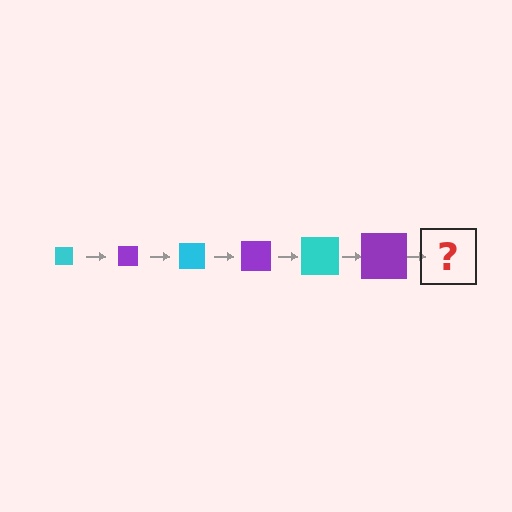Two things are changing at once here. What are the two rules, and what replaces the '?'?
The two rules are that the square grows larger each step and the color cycles through cyan and purple. The '?' should be a cyan square, larger than the previous one.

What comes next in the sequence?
The next element should be a cyan square, larger than the previous one.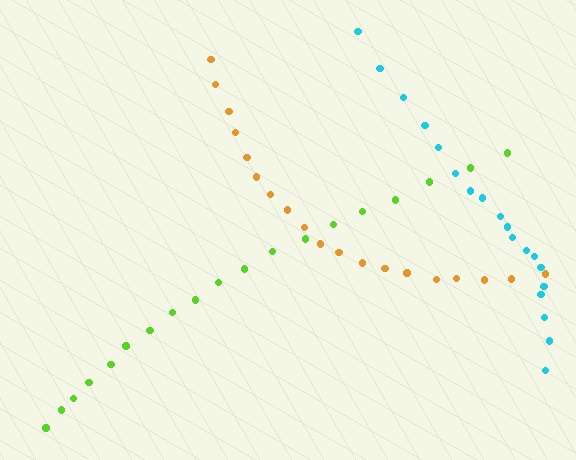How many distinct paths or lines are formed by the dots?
There are 3 distinct paths.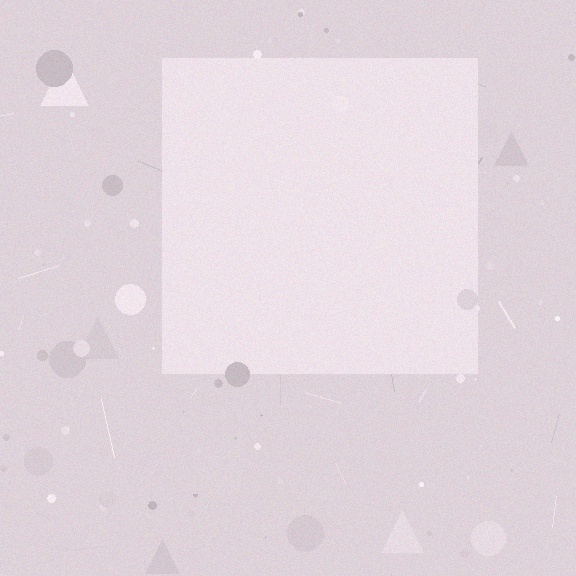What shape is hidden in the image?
A square is hidden in the image.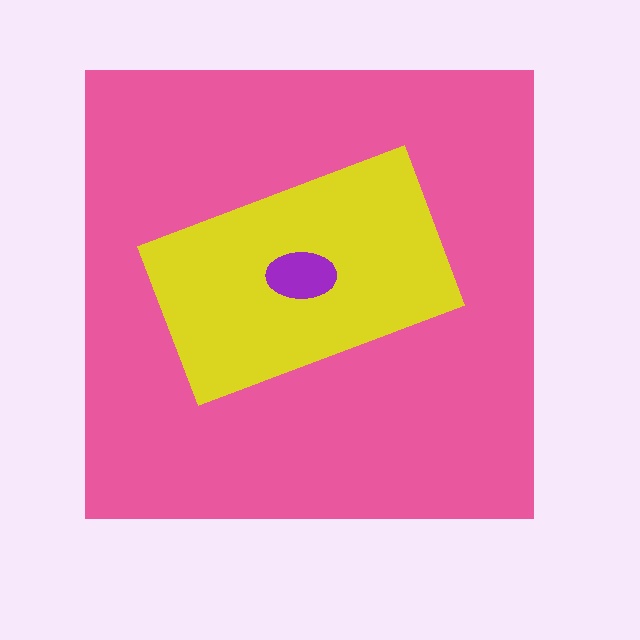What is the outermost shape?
The pink square.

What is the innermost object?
The purple ellipse.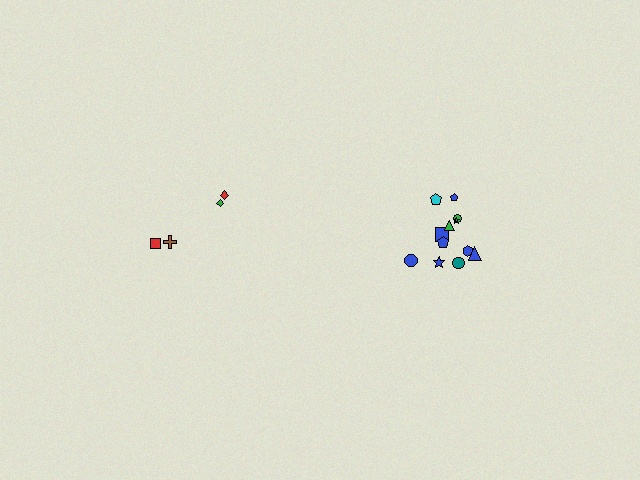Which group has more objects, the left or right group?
The right group.